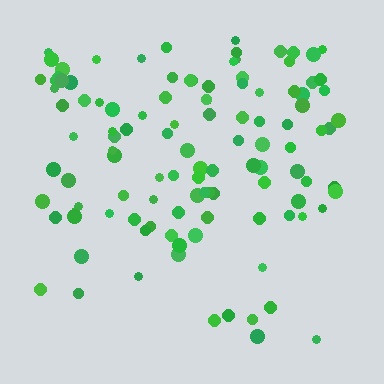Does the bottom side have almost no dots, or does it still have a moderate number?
Still a moderate number, just noticeably fewer than the top.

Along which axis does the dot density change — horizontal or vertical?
Vertical.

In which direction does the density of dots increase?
From bottom to top, with the top side densest.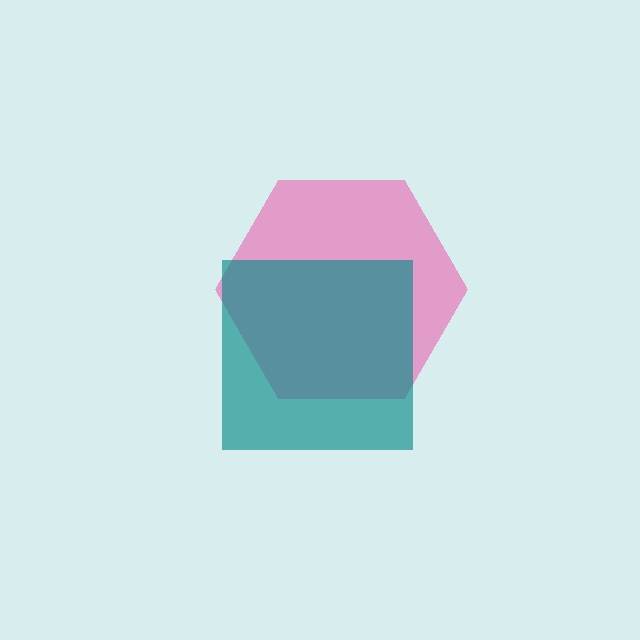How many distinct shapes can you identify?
There are 2 distinct shapes: a pink hexagon, a teal square.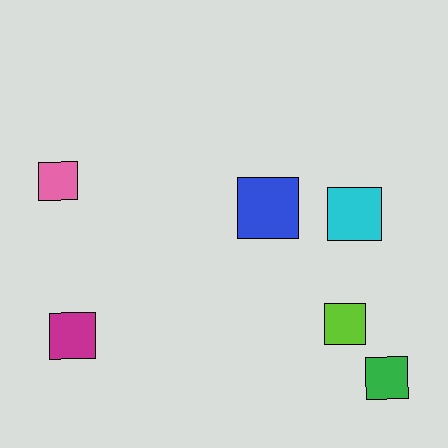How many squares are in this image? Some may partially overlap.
There are 6 squares.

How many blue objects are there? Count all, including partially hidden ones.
There is 1 blue object.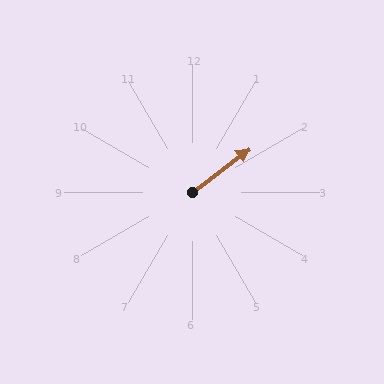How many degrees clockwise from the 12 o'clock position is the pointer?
Approximately 53 degrees.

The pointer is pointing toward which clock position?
Roughly 2 o'clock.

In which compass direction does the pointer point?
Northeast.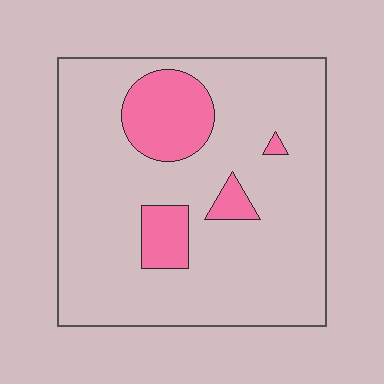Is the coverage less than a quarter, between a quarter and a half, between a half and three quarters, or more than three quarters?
Less than a quarter.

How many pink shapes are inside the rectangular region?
4.